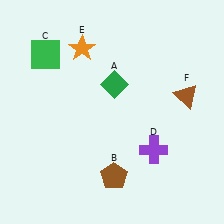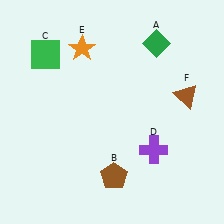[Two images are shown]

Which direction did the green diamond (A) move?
The green diamond (A) moved right.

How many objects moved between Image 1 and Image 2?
1 object moved between the two images.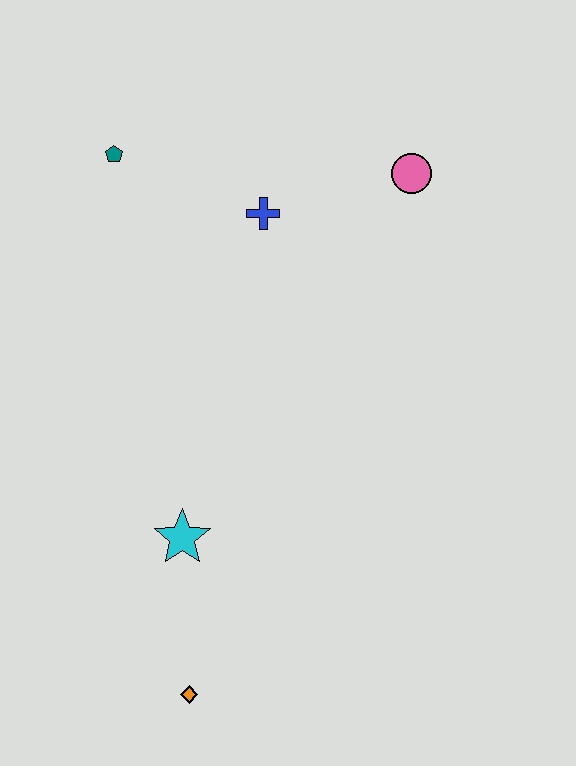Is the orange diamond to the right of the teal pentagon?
Yes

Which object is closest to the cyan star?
The orange diamond is closest to the cyan star.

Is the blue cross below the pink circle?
Yes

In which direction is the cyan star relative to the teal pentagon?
The cyan star is below the teal pentagon.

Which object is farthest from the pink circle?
The orange diamond is farthest from the pink circle.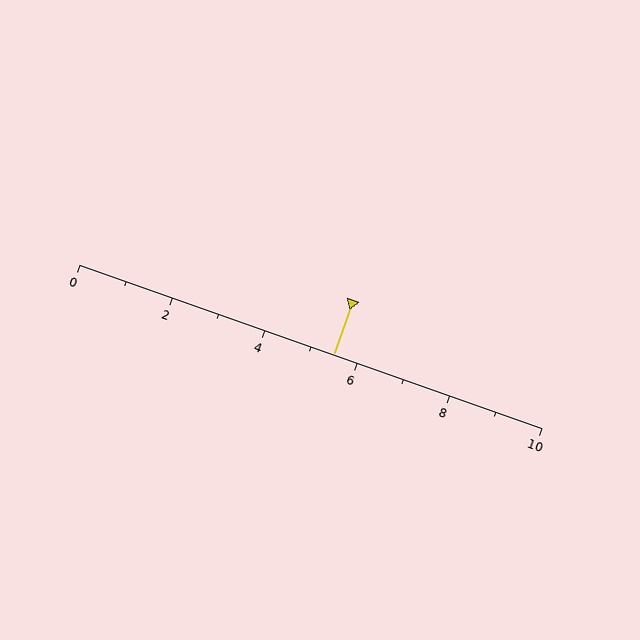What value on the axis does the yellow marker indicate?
The marker indicates approximately 5.5.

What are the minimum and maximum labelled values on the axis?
The axis runs from 0 to 10.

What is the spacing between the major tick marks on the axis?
The major ticks are spaced 2 apart.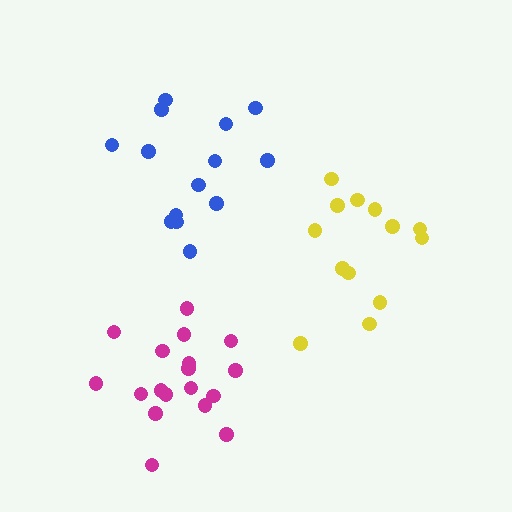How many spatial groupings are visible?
There are 3 spatial groupings.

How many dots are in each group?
Group 1: 14 dots, Group 2: 19 dots, Group 3: 13 dots (46 total).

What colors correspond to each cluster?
The clusters are colored: blue, magenta, yellow.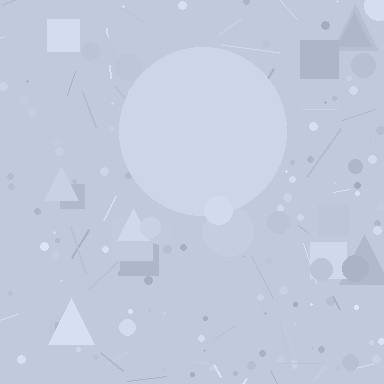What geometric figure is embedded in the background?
A circle is embedded in the background.